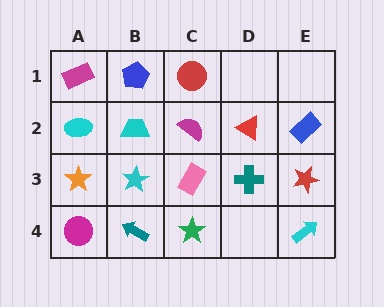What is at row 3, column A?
An orange star.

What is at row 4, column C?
A green star.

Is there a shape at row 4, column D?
No, that cell is empty.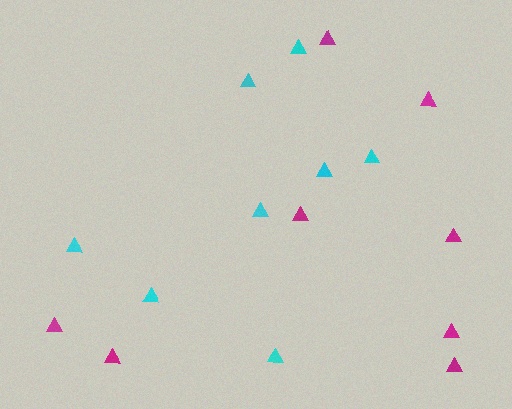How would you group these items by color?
There are 2 groups: one group of cyan triangles (8) and one group of magenta triangles (8).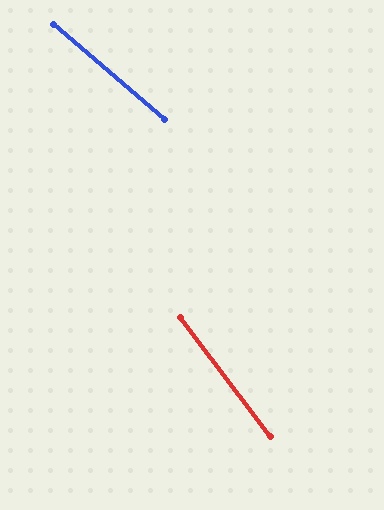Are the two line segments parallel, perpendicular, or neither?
Neither parallel nor perpendicular — they differ by about 13°.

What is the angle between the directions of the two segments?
Approximately 13 degrees.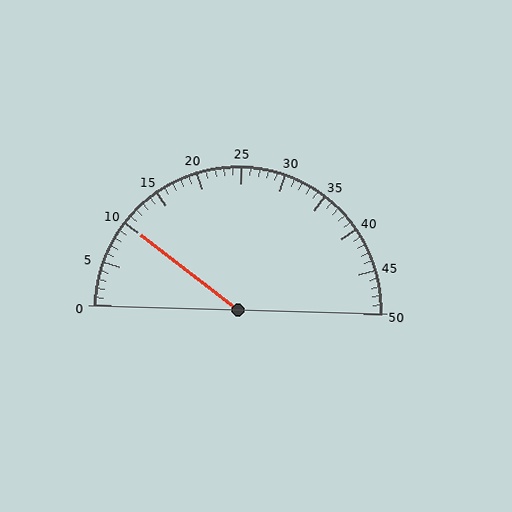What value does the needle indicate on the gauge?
The needle indicates approximately 10.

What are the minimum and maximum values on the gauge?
The gauge ranges from 0 to 50.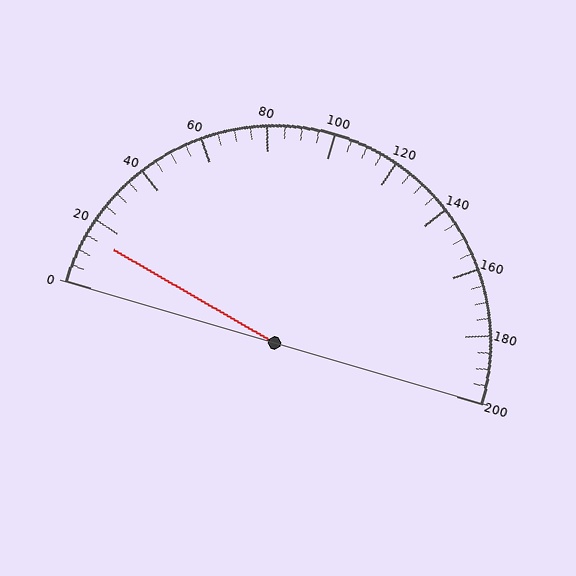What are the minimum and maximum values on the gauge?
The gauge ranges from 0 to 200.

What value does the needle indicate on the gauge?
The needle indicates approximately 15.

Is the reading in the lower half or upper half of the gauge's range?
The reading is in the lower half of the range (0 to 200).